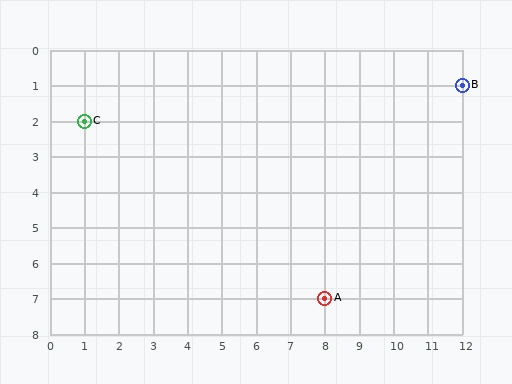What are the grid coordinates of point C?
Point C is at grid coordinates (1, 2).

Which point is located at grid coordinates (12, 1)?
Point B is at (12, 1).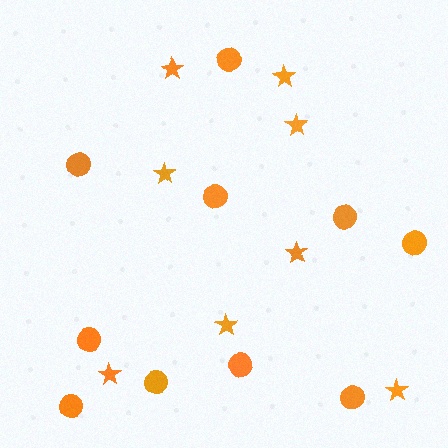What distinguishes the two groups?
There are 2 groups: one group of stars (8) and one group of circles (10).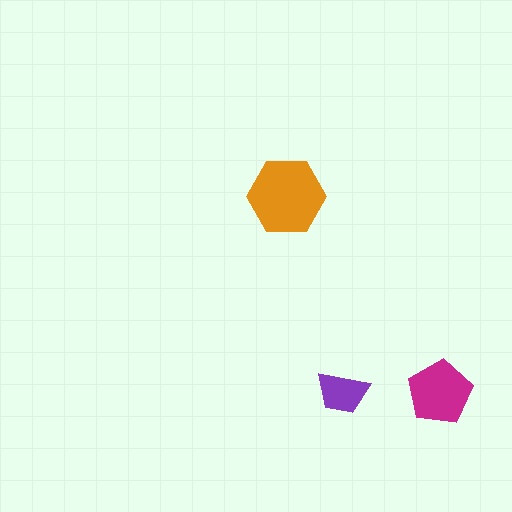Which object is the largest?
The orange hexagon.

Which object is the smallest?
The purple trapezoid.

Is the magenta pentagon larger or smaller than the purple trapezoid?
Larger.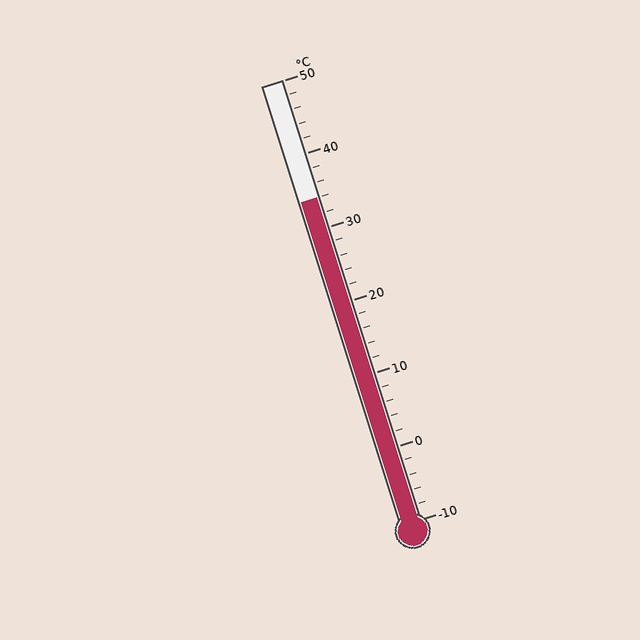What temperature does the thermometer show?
The thermometer shows approximately 34°C.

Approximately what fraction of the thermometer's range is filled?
The thermometer is filled to approximately 75% of its range.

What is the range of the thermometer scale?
The thermometer scale ranges from -10°C to 50°C.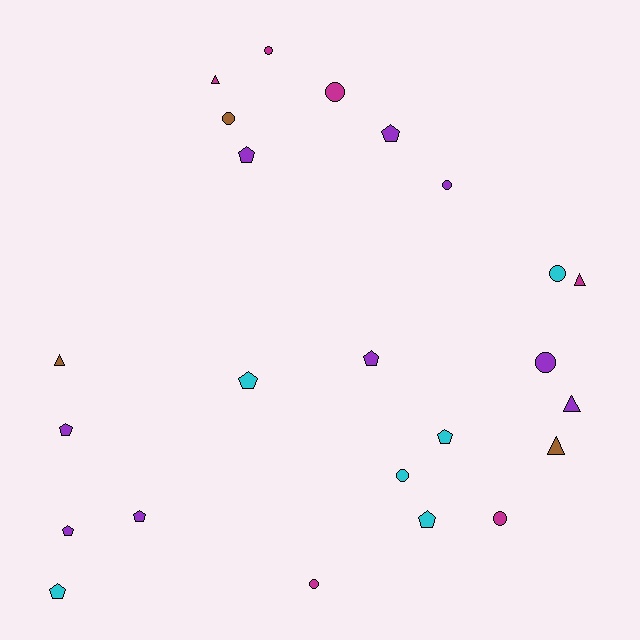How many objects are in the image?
There are 24 objects.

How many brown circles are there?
There is 1 brown circle.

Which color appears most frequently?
Purple, with 9 objects.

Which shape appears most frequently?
Pentagon, with 10 objects.